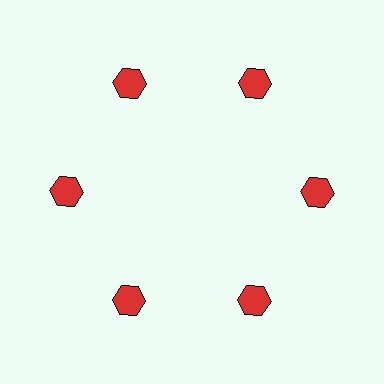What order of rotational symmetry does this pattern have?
This pattern has 6-fold rotational symmetry.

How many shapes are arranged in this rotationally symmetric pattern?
There are 6 shapes, arranged in 6 groups of 1.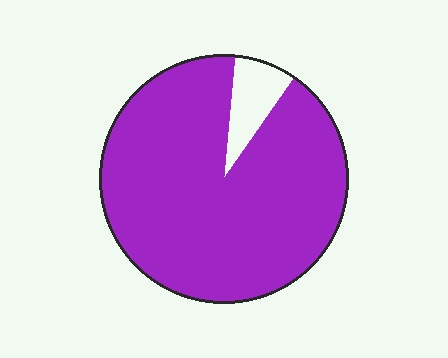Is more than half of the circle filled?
Yes.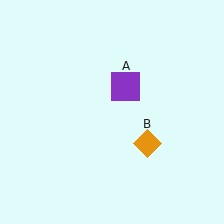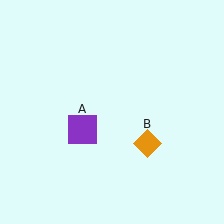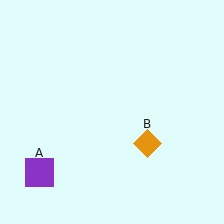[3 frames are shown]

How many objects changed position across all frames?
1 object changed position: purple square (object A).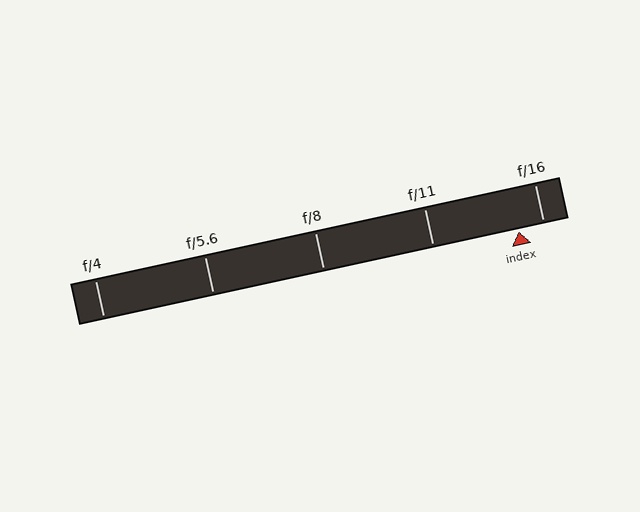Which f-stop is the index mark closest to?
The index mark is closest to f/16.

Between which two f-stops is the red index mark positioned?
The index mark is between f/11 and f/16.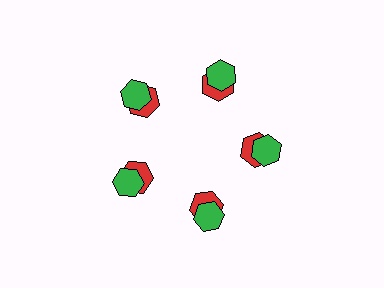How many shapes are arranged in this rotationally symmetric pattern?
There are 10 shapes, arranged in 5 groups of 2.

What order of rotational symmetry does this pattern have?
This pattern has 5-fold rotational symmetry.